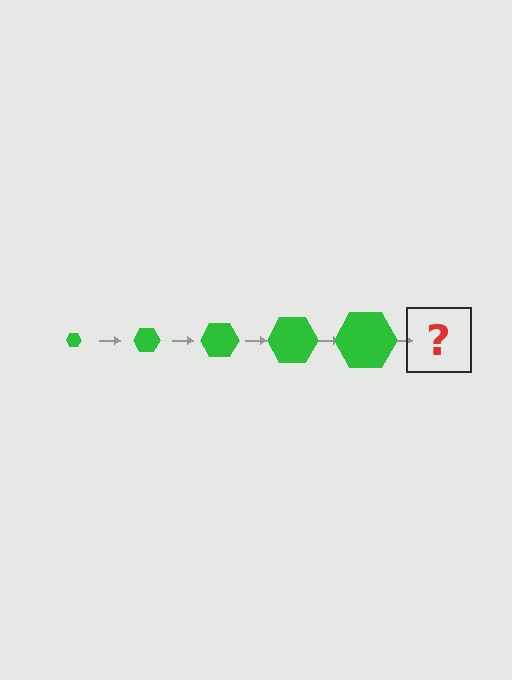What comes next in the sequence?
The next element should be a green hexagon, larger than the previous one.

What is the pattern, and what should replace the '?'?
The pattern is that the hexagon gets progressively larger each step. The '?' should be a green hexagon, larger than the previous one.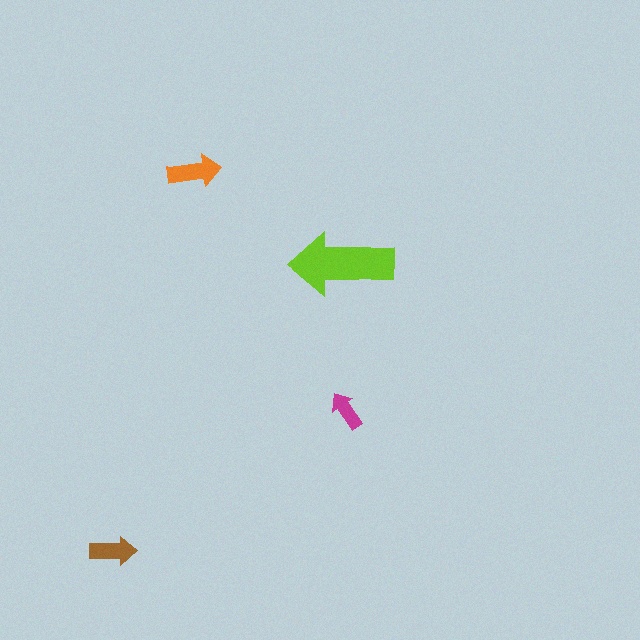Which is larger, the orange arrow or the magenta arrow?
The orange one.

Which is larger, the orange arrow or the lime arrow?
The lime one.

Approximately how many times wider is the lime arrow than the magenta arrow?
About 2.5 times wider.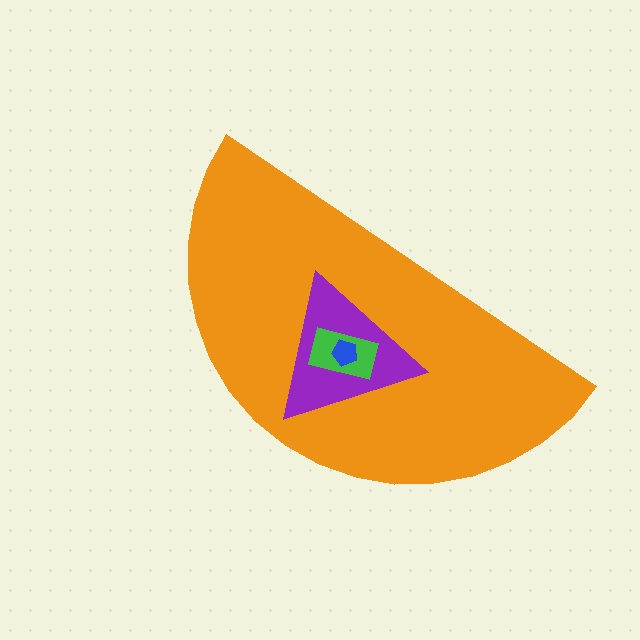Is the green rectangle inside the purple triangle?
Yes.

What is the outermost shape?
The orange semicircle.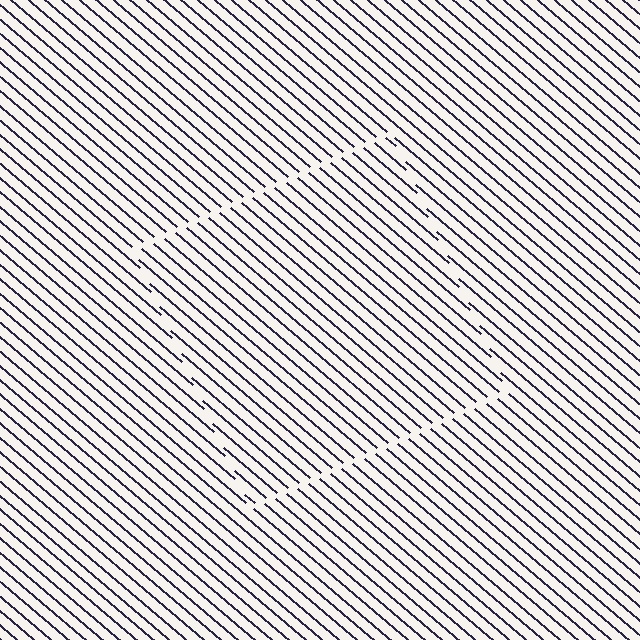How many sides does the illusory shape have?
4 sides — the line-ends trace a square.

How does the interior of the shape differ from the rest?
The interior of the shape contains the same grating, shifted by half a period — the contour is defined by the phase discontinuity where line-ends from the inner and outer gratings abut.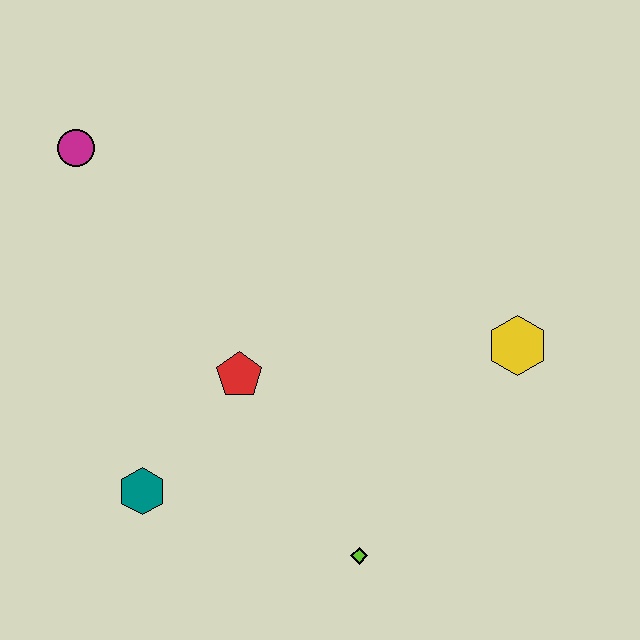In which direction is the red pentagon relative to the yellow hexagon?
The red pentagon is to the left of the yellow hexagon.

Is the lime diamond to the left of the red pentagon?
No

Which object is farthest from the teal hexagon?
The yellow hexagon is farthest from the teal hexagon.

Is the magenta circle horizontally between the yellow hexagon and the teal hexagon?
No